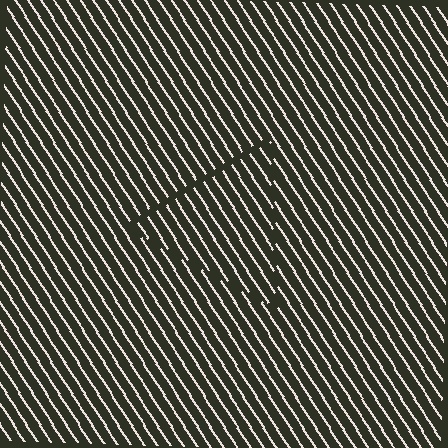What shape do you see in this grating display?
An illusory triangle. The interior of the shape contains the same grating, shifted by half a period — the contour is defined by the phase discontinuity where line-ends from the inner and outer gratings abut.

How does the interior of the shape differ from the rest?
The interior of the shape contains the same grating, shifted by half a period — the contour is defined by the phase discontinuity where line-ends from the inner and outer gratings abut.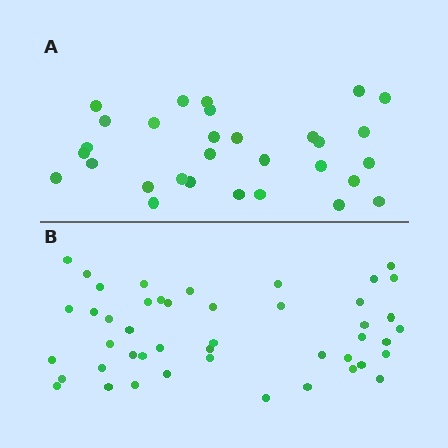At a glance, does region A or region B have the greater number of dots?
Region B (the bottom region) has more dots.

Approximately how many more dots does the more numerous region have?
Region B has approximately 15 more dots than region A.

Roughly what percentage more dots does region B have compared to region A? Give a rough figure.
About 55% more.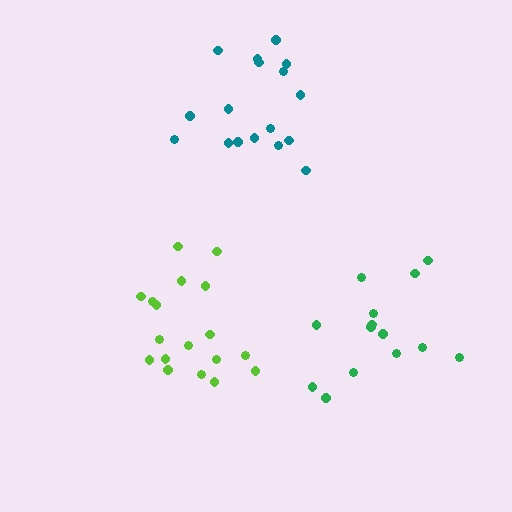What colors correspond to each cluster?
The clusters are colored: teal, lime, green.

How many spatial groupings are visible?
There are 3 spatial groupings.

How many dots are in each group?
Group 1: 17 dots, Group 2: 18 dots, Group 3: 14 dots (49 total).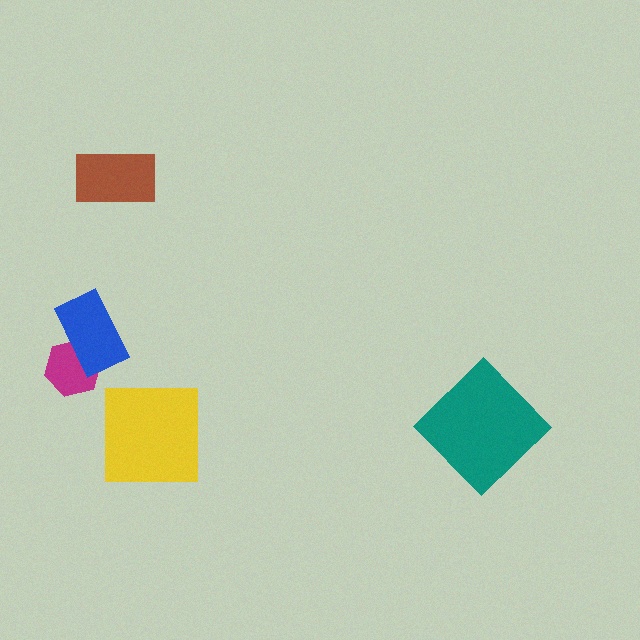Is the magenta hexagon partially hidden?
Yes, it is partially covered by another shape.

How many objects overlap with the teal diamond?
0 objects overlap with the teal diamond.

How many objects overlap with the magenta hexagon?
1 object overlaps with the magenta hexagon.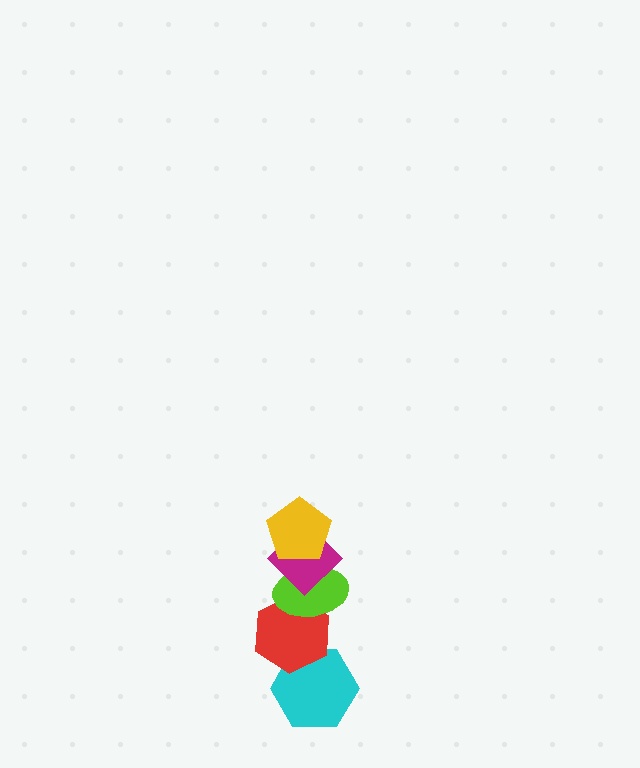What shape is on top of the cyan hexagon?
The red hexagon is on top of the cyan hexagon.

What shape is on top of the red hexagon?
The lime ellipse is on top of the red hexagon.